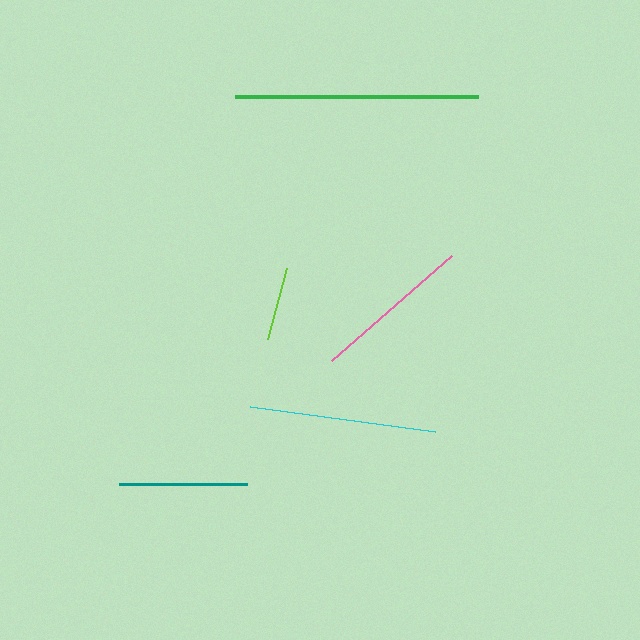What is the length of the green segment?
The green segment is approximately 243 pixels long.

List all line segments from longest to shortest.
From longest to shortest: green, cyan, pink, teal, lime.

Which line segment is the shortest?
The lime line is the shortest at approximately 73 pixels.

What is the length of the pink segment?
The pink segment is approximately 159 pixels long.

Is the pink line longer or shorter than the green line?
The green line is longer than the pink line.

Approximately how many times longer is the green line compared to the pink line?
The green line is approximately 1.5 times the length of the pink line.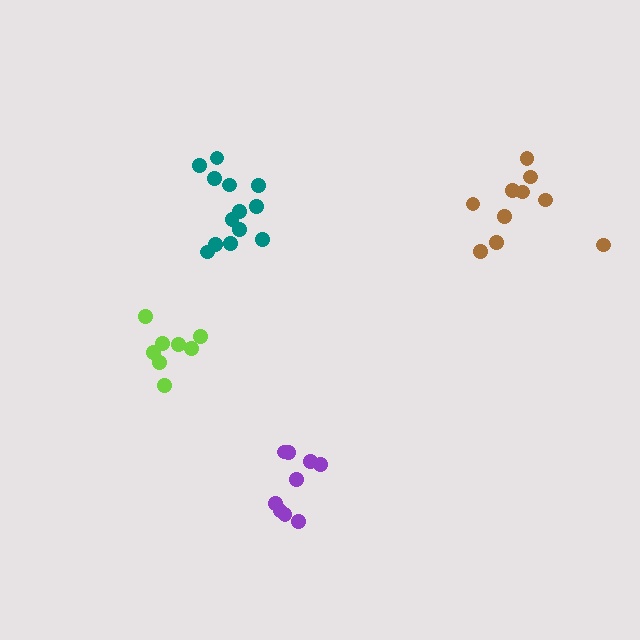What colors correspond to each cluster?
The clusters are colored: brown, purple, teal, lime.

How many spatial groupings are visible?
There are 4 spatial groupings.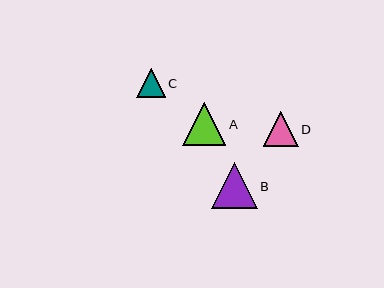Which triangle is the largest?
Triangle B is the largest with a size of approximately 46 pixels.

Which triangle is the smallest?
Triangle C is the smallest with a size of approximately 29 pixels.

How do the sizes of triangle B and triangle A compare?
Triangle B and triangle A are approximately the same size.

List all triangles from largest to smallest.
From largest to smallest: B, A, D, C.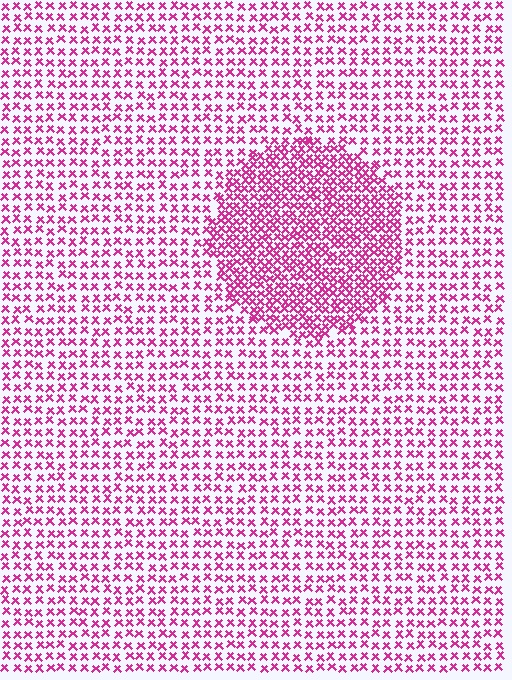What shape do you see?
I see a circle.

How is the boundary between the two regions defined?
The boundary is defined by a change in element density (approximately 1.9x ratio). All elements are the same color, size, and shape.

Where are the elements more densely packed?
The elements are more densely packed inside the circle boundary.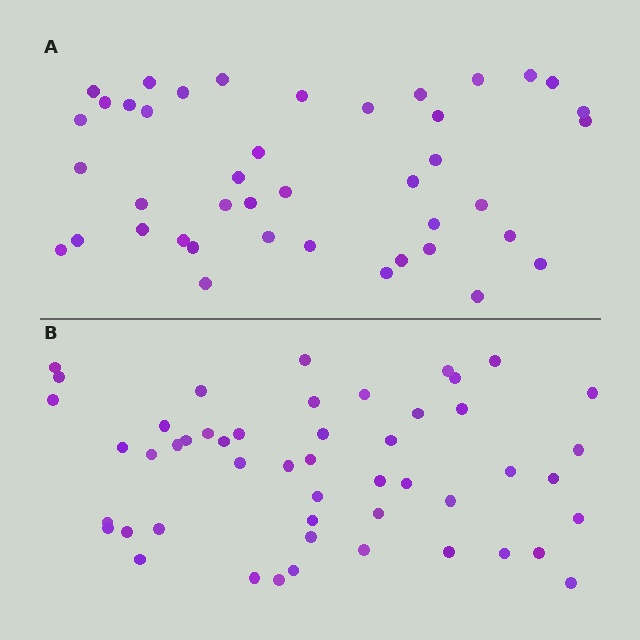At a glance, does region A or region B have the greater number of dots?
Region B (the bottom region) has more dots.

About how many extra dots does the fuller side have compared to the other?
Region B has roughly 8 or so more dots than region A.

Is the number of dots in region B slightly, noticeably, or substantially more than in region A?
Region B has only slightly more — the two regions are fairly close. The ratio is roughly 1.2 to 1.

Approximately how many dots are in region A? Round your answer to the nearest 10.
About 40 dots. (The exact count is 42, which rounds to 40.)